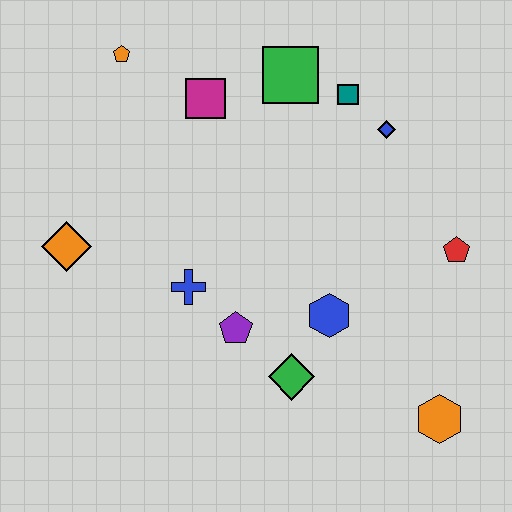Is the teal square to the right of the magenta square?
Yes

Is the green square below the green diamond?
No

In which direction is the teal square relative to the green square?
The teal square is to the right of the green square.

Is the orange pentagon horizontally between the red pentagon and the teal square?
No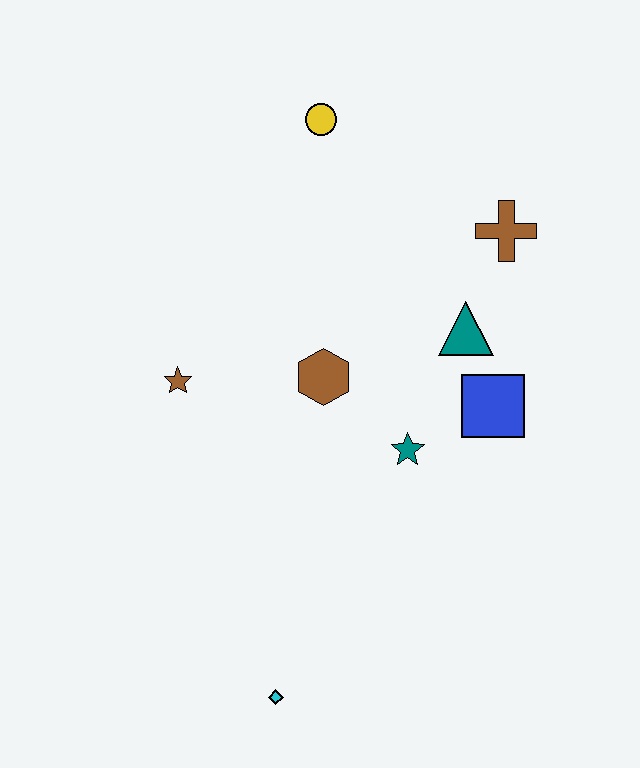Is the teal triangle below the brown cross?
Yes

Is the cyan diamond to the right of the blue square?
No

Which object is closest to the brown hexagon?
The teal star is closest to the brown hexagon.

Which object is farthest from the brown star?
The brown cross is farthest from the brown star.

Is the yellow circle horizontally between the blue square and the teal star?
No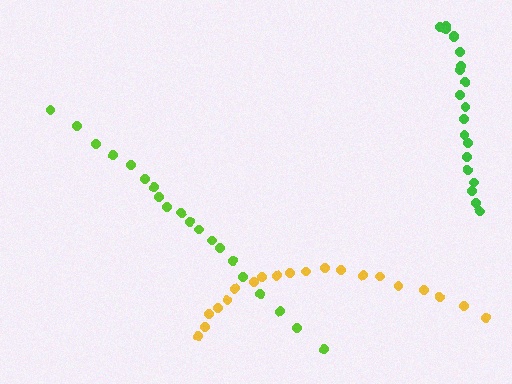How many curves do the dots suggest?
There are 3 distinct paths.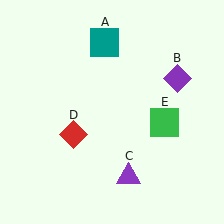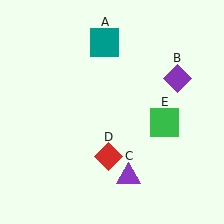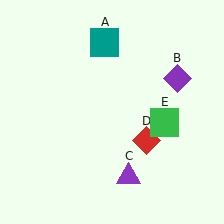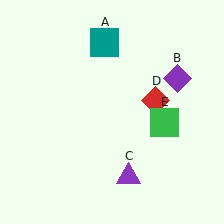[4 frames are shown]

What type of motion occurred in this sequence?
The red diamond (object D) rotated counterclockwise around the center of the scene.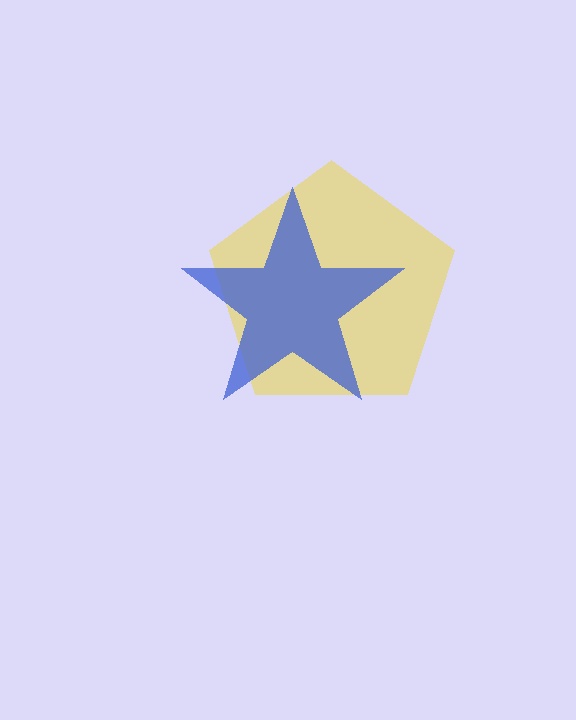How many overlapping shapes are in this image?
There are 2 overlapping shapes in the image.